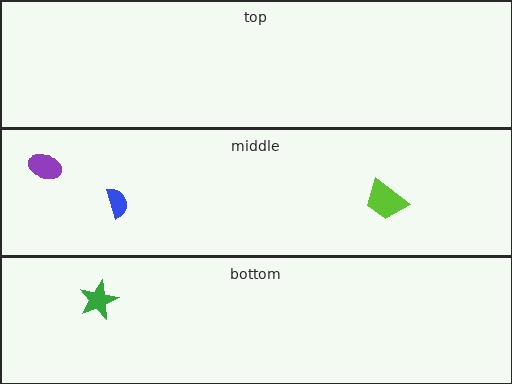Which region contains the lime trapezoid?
The middle region.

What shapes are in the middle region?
The blue semicircle, the lime trapezoid, the purple ellipse.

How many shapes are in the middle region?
3.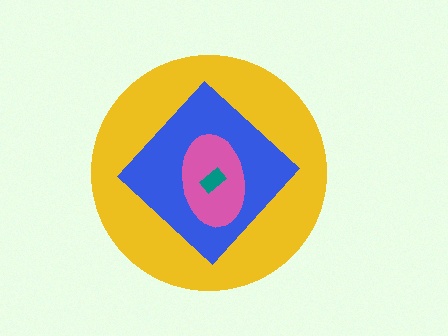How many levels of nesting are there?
4.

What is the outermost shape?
The yellow circle.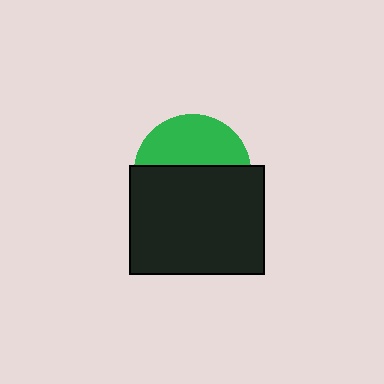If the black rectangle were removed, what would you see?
You would see the complete green circle.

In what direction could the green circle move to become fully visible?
The green circle could move up. That would shift it out from behind the black rectangle entirely.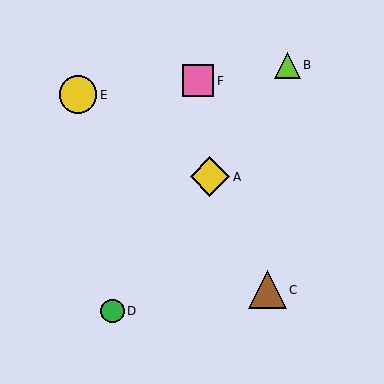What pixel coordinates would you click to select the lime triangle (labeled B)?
Click at (287, 65) to select the lime triangle B.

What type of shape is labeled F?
Shape F is a pink square.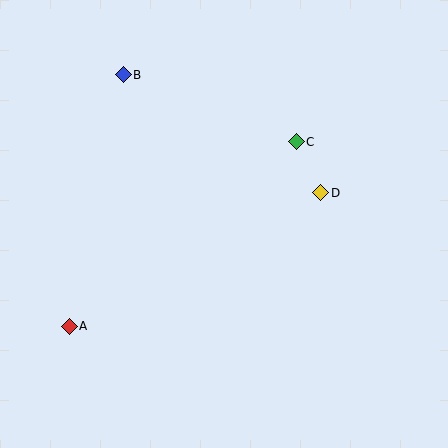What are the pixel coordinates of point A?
Point A is at (69, 326).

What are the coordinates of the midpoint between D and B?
The midpoint between D and B is at (222, 134).